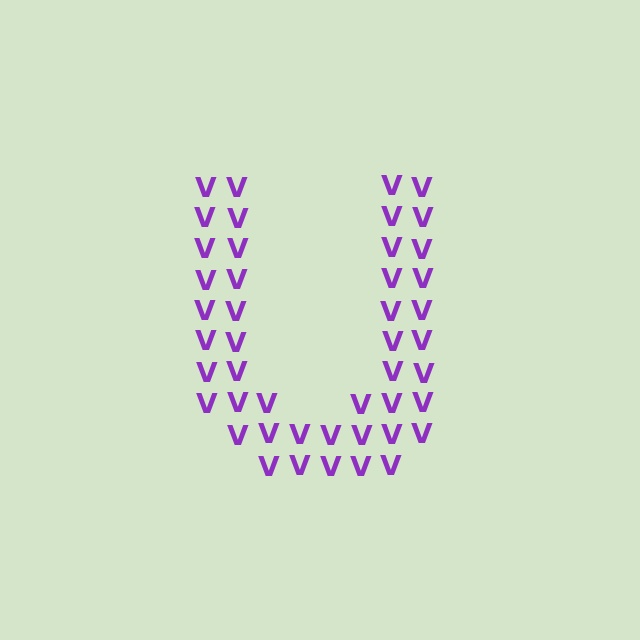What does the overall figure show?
The overall figure shows the letter U.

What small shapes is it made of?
It is made of small letter V's.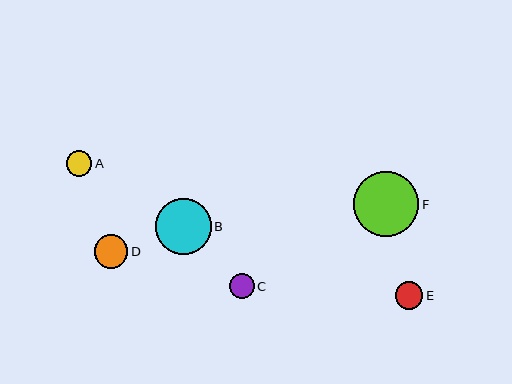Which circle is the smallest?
Circle C is the smallest with a size of approximately 25 pixels.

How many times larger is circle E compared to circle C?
Circle E is approximately 1.1 times the size of circle C.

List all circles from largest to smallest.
From largest to smallest: F, B, D, E, A, C.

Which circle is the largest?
Circle F is the largest with a size of approximately 65 pixels.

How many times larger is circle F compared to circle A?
Circle F is approximately 2.6 times the size of circle A.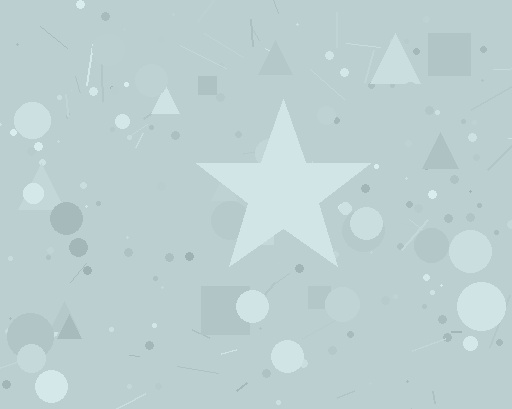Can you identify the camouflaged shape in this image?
The camouflaged shape is a star.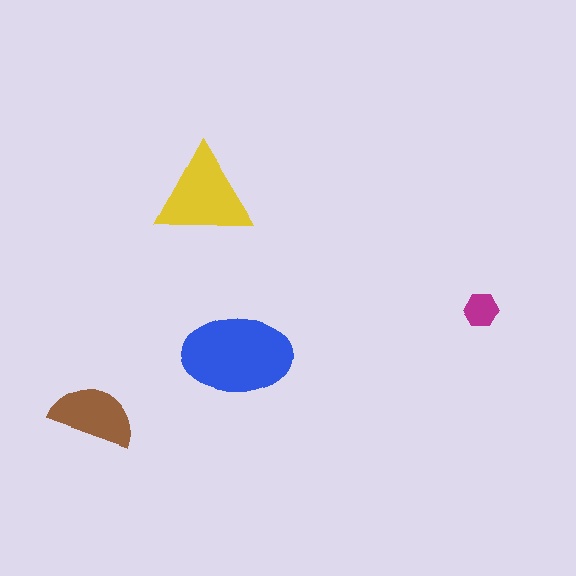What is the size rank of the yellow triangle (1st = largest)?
2nd.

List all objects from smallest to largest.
The magenta hexagon, the brown semicircle, the yellow triangle, the blue ellipse.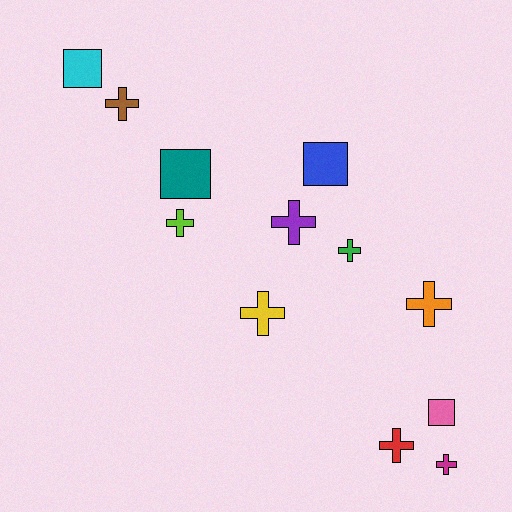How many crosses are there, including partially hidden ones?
There are 8 crosses.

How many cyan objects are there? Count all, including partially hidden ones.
There is 1 cyan object.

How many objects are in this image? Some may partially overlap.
There are 12 objects.